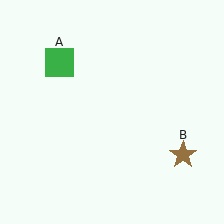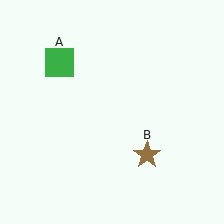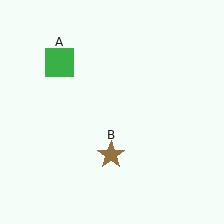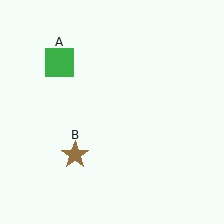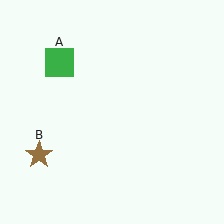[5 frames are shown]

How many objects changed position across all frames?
1 object changed position: brown star (object B).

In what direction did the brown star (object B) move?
The brown star (object B) moved left.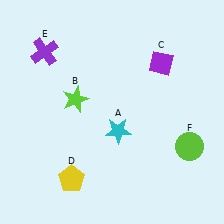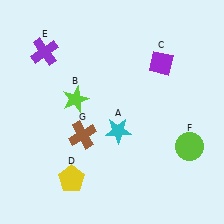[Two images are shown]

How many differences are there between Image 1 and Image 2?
There is 1 difference between the two images.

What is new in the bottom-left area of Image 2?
A brown cross (G) was added in the bottom-left area of Image 2.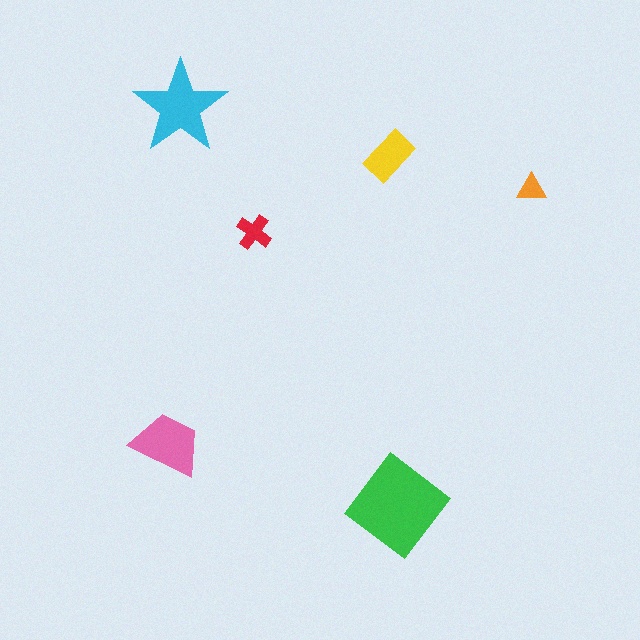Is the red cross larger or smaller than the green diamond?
Smaller.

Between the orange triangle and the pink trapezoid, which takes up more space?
The pink trapezoid.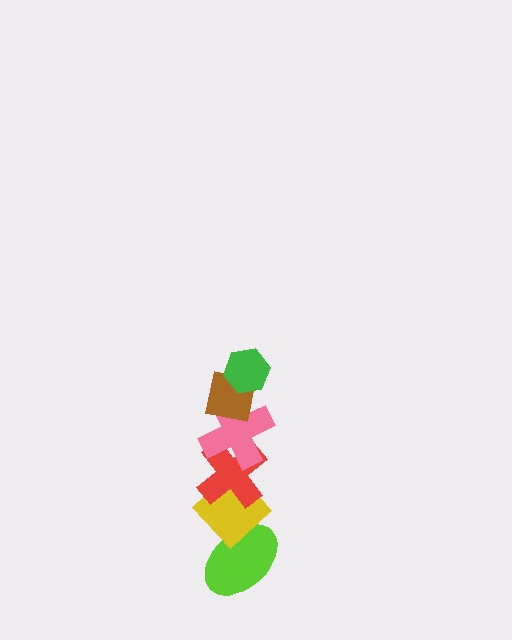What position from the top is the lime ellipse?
The lime ellipse is 6th from the top.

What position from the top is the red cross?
The red cross is 4th from the top.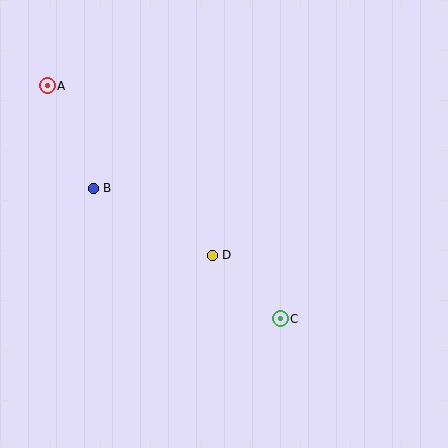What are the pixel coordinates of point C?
Point C is at (280, 319).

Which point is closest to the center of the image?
Point D at (212, 255) is closest to the center.